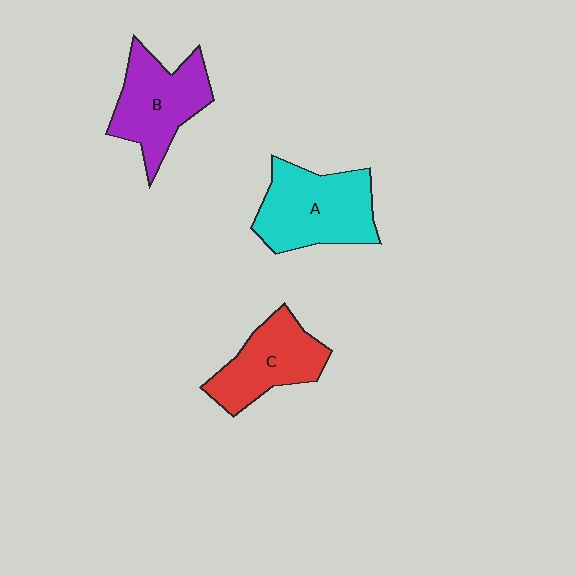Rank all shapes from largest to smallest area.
From largest to smallest: A (cyan), B (purple), C (red).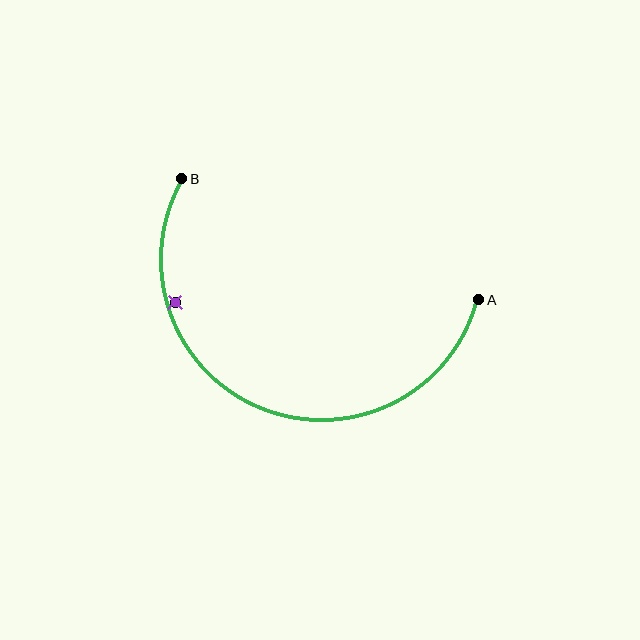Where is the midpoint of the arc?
The arc midpoint is the point on the curve farthest from the straight line joining A and B. It sits below that line.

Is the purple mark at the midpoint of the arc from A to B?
No — the purple mark does not lie on the arc at all. It sits slightly inside the curve.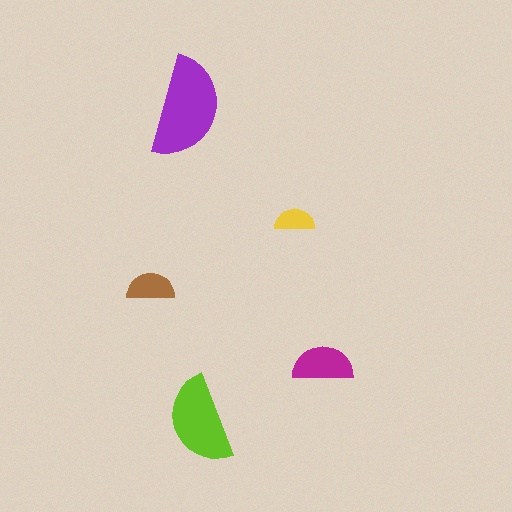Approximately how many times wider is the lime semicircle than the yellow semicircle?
About 2 times wider.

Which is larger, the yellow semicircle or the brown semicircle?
The brown one.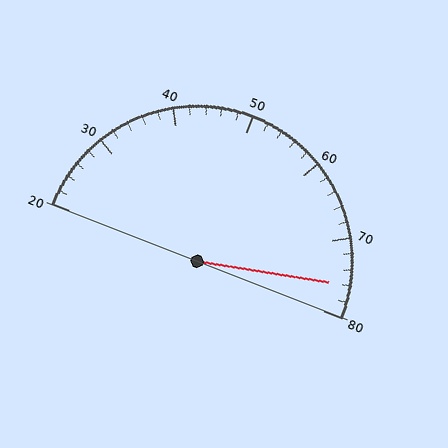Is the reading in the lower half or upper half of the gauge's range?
The reading is in the upper half of the range (20 to 80).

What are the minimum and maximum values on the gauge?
The gauge ranges from 20 to 80.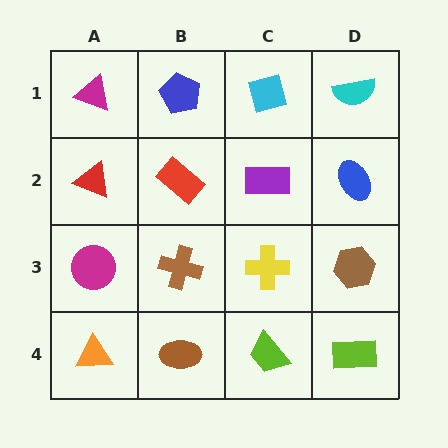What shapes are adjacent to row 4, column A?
A magenta circle (row 3, column A), a brown ellipse (row 4, column B).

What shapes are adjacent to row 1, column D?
A blue ellipse (row 2, column D), a cyan square (row 1, column C).